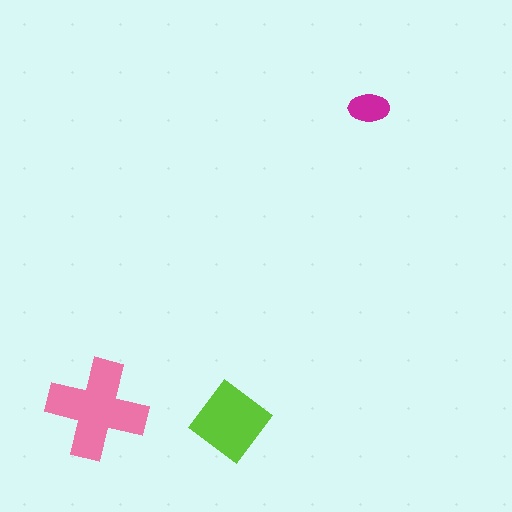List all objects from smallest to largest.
The magenta ellipse, the lime diamond, the pink cross.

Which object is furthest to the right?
The magenta ellipse is rightmost.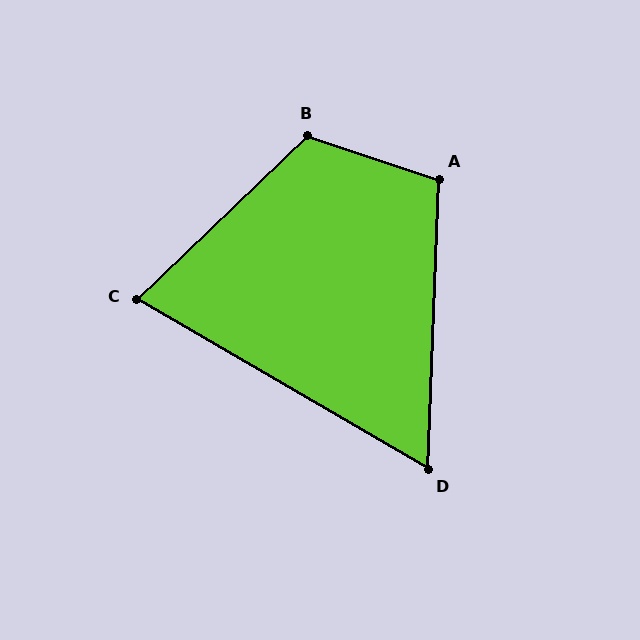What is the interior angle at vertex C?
Approximately 74 degrees (acute).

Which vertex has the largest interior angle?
B, at approximately 118 degrees.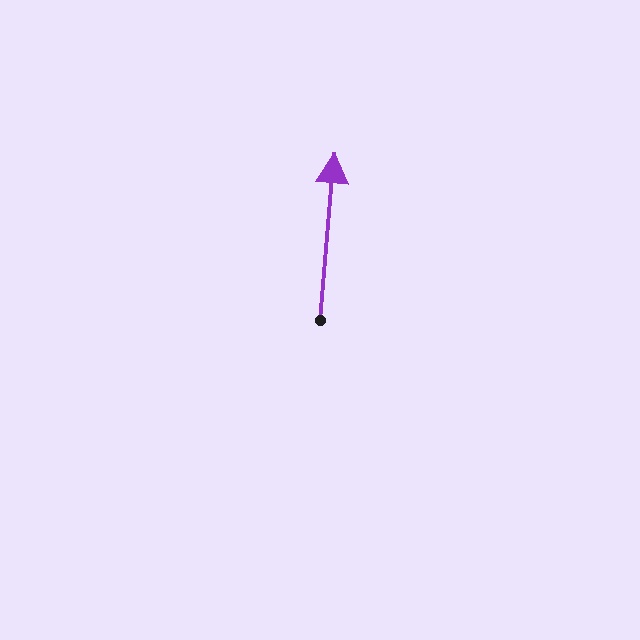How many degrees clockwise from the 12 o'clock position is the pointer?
Approximately 5 degrees.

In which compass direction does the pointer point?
North.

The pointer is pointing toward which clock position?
Roughly 12 o'clock.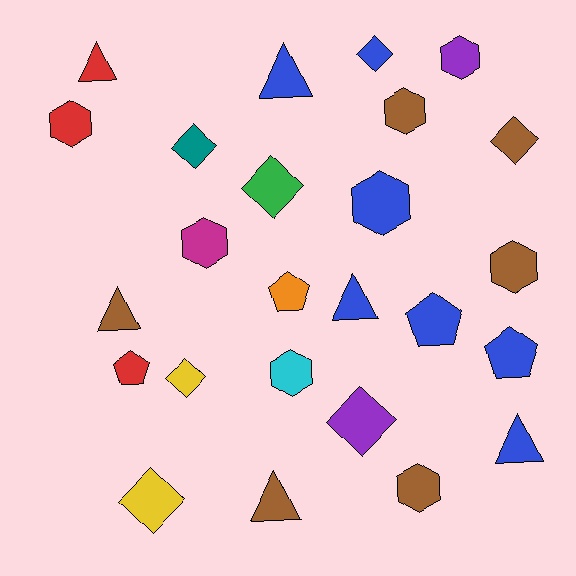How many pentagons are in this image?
There are 4 pentagons.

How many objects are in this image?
There are 25 objects.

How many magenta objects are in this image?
There is 1 magenta object.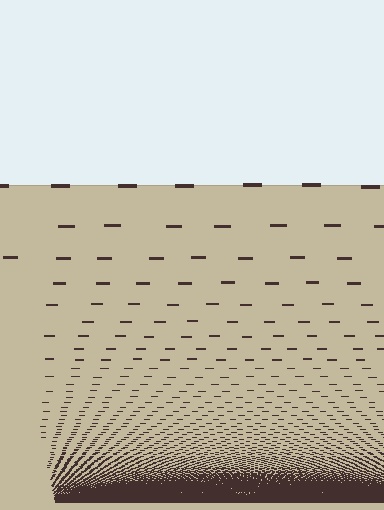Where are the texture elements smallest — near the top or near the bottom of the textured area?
Near the bottom.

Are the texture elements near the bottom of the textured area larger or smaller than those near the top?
Smaller. The gradient is inverted — elements near the bottom are smaller and denser.